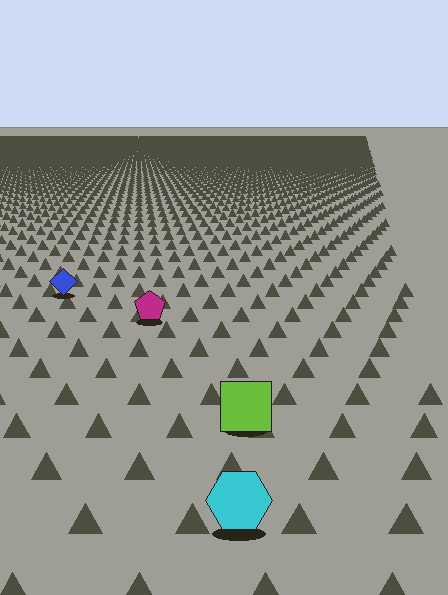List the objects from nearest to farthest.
From nearest to farthest: the cyan hexagon, the lime square, the magenta pentagon, the blue diamond.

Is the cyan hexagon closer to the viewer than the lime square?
Yes. The cyan hexagon is closer — you can tell from the texture gradient: the ground texture is coarser near it.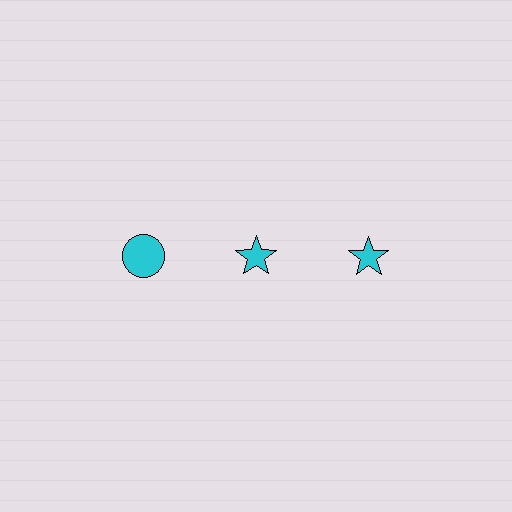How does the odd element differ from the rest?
It has a different shape: circle instead of star.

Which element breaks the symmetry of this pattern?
The cyan circle in the top row, leftmost column breaks the symmetry. All other shapes are cyan stars.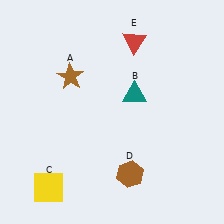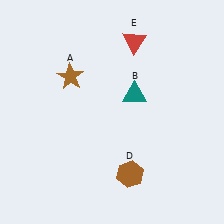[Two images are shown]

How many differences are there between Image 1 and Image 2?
There is 1 difference between the two images.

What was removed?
The yellow square (C) was removed in Image 2.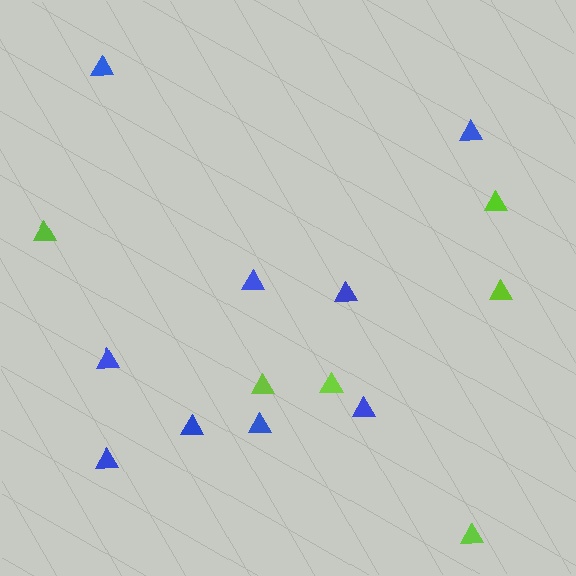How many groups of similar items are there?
There are 2 groups: one group of blue triangles (9) and one group of lime triangles (6).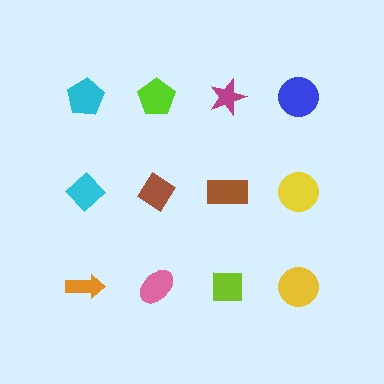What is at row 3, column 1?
An orange arrow.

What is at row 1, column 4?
A blue circle.